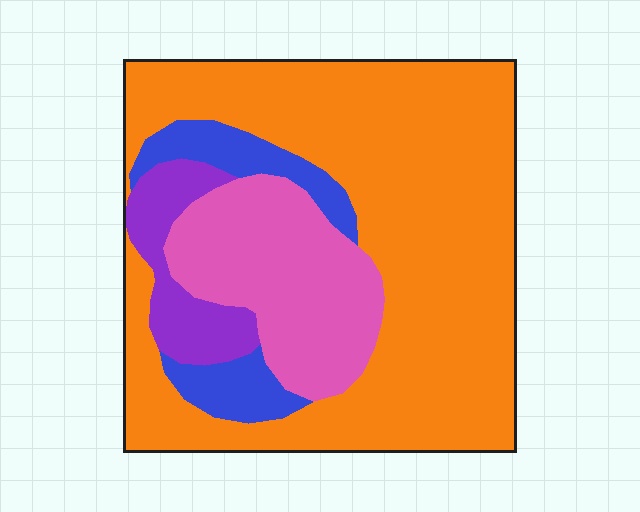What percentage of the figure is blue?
Blue covers around 10% of the figure.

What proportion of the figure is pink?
Pink covers roughly 20% of the figure.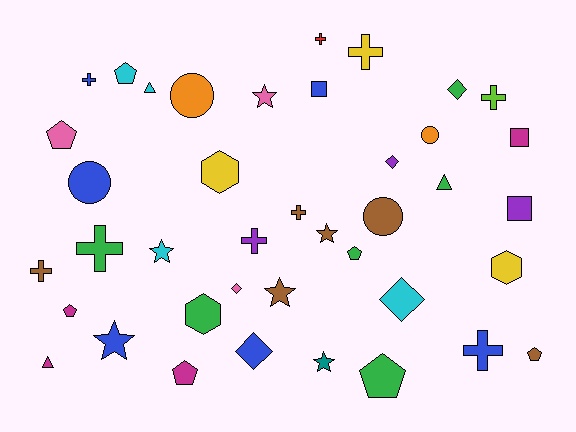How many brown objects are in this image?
There are 6 brown objects.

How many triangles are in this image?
There are 3 triangles.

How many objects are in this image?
There are 40 objects.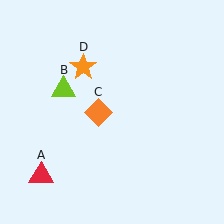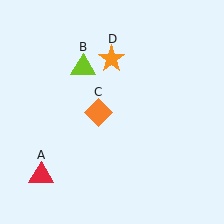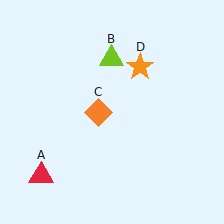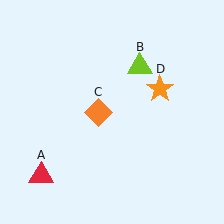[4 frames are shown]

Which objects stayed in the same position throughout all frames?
Red triangle (object A) and orange diamond (object C) remained stationary.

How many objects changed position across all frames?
2 objects changed position: lime triangle (object B), orange star (object D).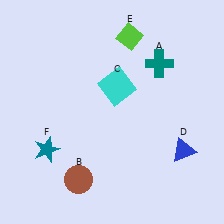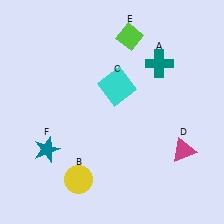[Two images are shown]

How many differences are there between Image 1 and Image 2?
There are 2 differences between the two images.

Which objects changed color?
B changed from brown to yellow. D changed from blue to magenta.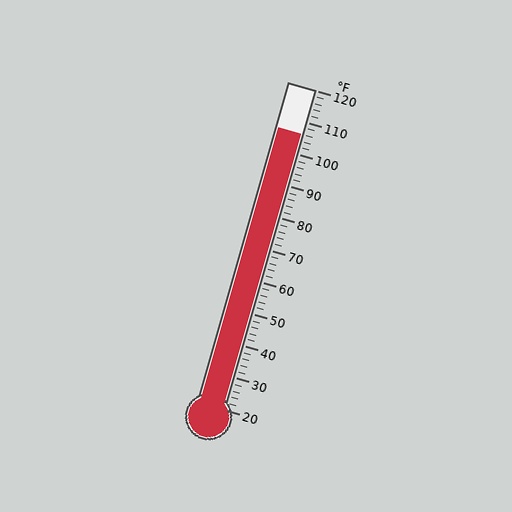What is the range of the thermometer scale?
The thermometer scale ranges from 20°F to 120°F.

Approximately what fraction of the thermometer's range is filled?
The thermometer is filled to approximately 85% of its range.